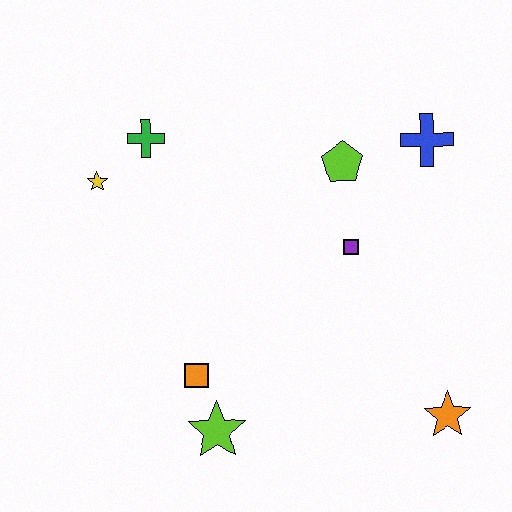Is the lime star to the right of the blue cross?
No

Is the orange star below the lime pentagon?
Yes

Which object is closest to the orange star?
The purple square is closest to the orange star.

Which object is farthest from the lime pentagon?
The lime star is farthest from the lime pentagon.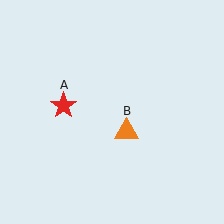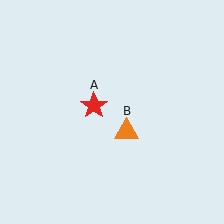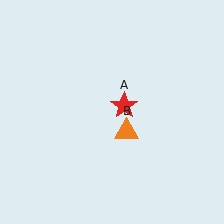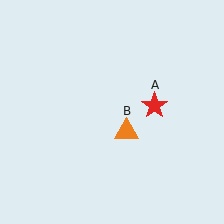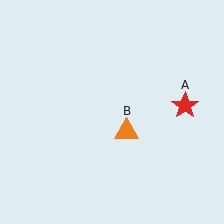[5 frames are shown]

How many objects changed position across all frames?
1 object changed position: red star (object A).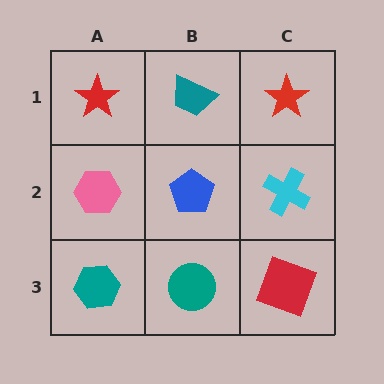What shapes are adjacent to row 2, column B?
A teal trapezoid (row 1, column B), a teal circle (row 3, column B), a pink hexagon (row 2, column A), a cyan cross (row 2, column C).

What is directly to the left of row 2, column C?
A blue pentagon.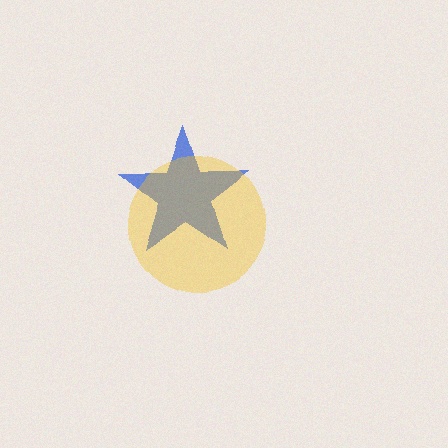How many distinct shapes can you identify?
There are 2 distinct shapes: a blue star, a yellow circle.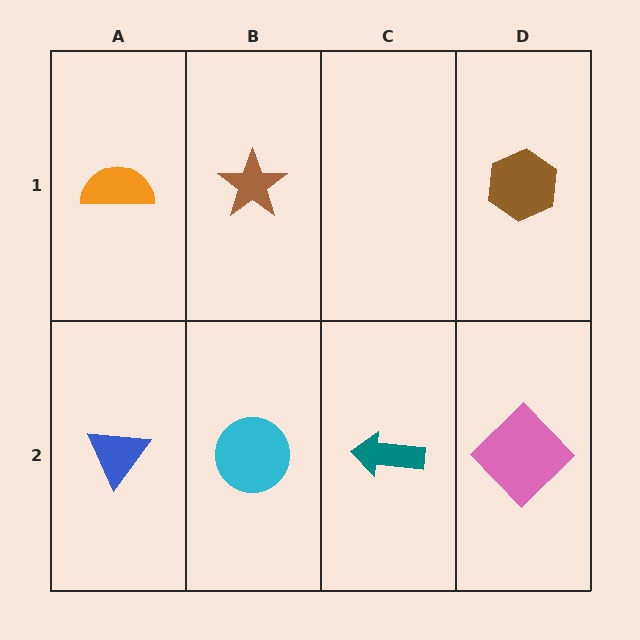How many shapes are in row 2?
4 shapes.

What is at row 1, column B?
A brown star.